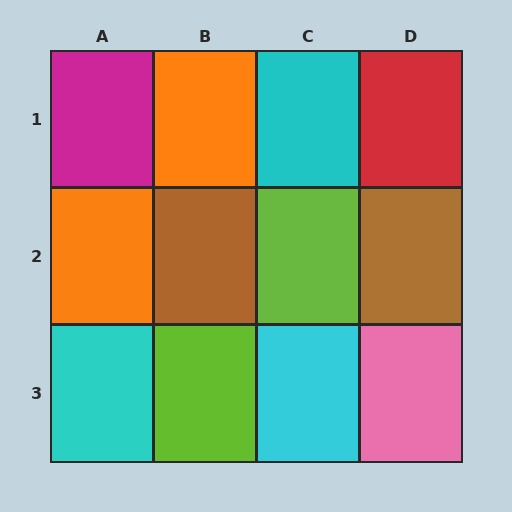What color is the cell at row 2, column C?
Lime.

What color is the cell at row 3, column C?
Cyan.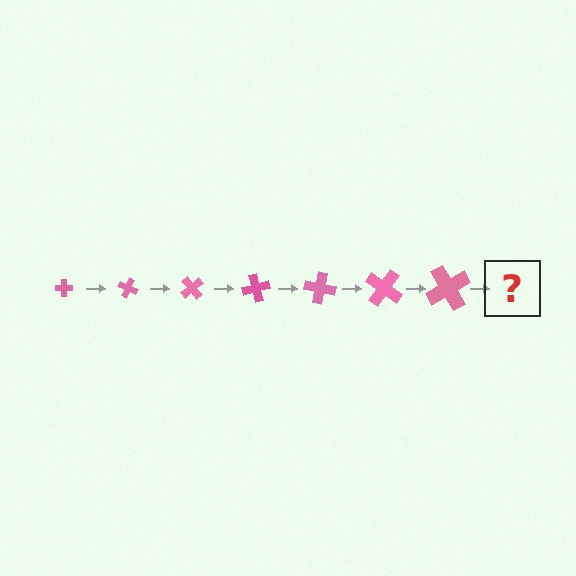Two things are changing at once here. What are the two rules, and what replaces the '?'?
The two rules are that the cross grows larger each step and it rotates 25 degrees each step. The '?' should be a cross, larger than the previous one and rotated 175 degrees from the start.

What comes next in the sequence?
The next element should be a cross, larger than the previous one and rotated 175 degrees from the start.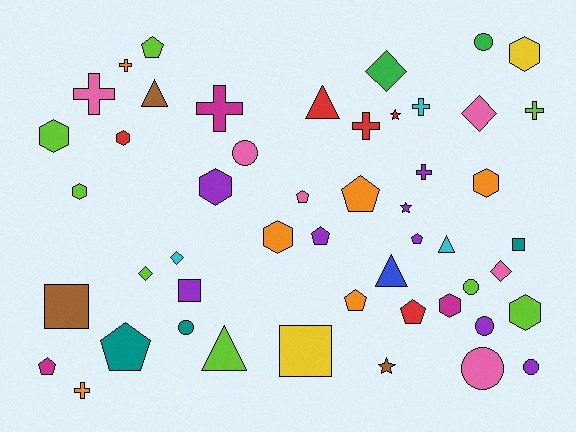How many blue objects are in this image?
There is 1 blue object.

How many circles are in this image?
There are 7 circles.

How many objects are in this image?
There are 50 objects.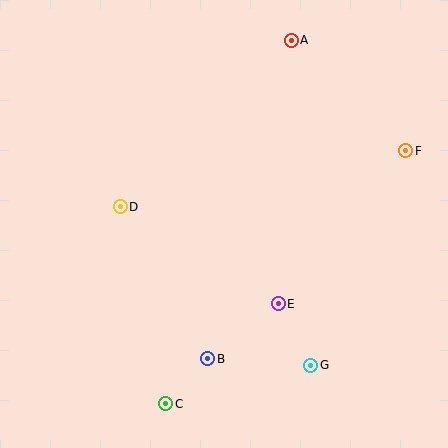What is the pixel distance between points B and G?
The distance between B and G is 103 pixels.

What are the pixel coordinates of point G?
Point G is at (311, 365).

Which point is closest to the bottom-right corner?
Point G is closest to the bottom-right corner.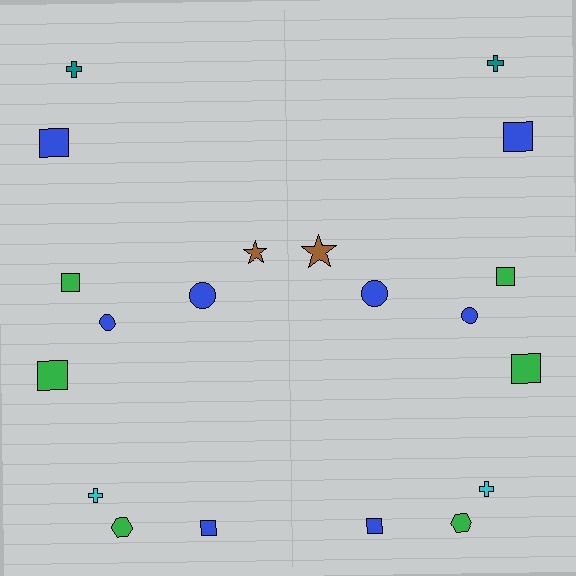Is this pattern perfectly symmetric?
No, the pattern is not perfectly symmetric. The brown star on the right side has a different size than its mirror counterpart.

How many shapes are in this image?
There are 20 shapes in this image.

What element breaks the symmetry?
The brown star on the right side has a different size than its mirror counterpart.